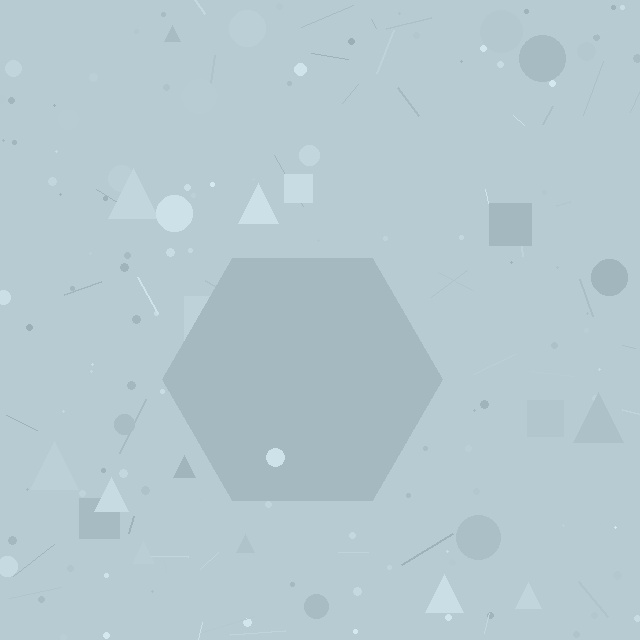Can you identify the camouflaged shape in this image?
The camouflaged shape is a hexagon.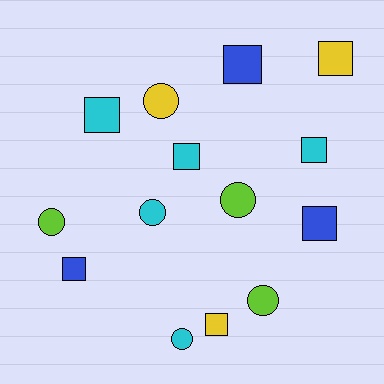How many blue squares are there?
There are 3 blue squares.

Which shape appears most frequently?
Square, with 8 objects.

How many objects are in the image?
There are 14 objects.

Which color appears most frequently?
Cyan, with 5 objects.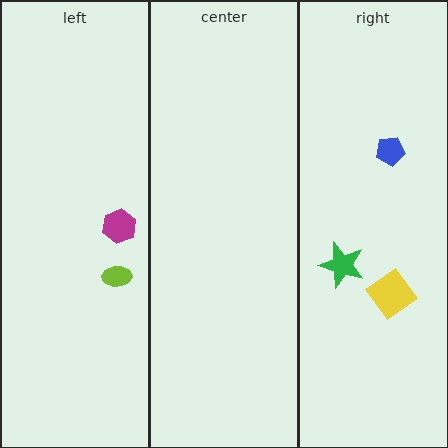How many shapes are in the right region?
3.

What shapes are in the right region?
The green star, the blue pentagon, the yellow diamond.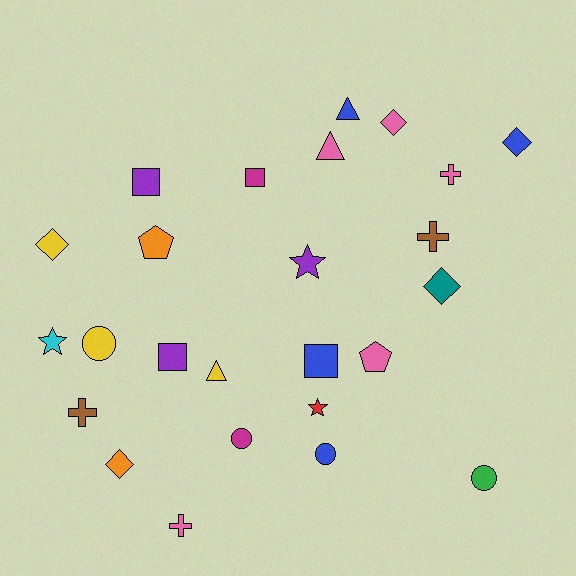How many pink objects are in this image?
There are 5 pink objects.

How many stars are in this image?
There are 3 stars.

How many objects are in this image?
There are 25 objects.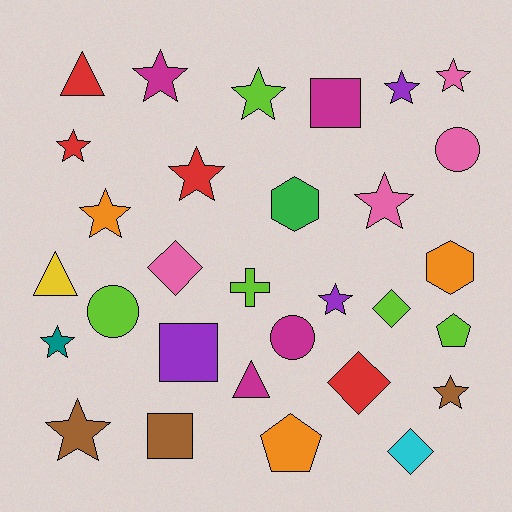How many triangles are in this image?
There are 3 triangles.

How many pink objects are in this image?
There are 4 pink objects.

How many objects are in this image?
There are 30 objects.